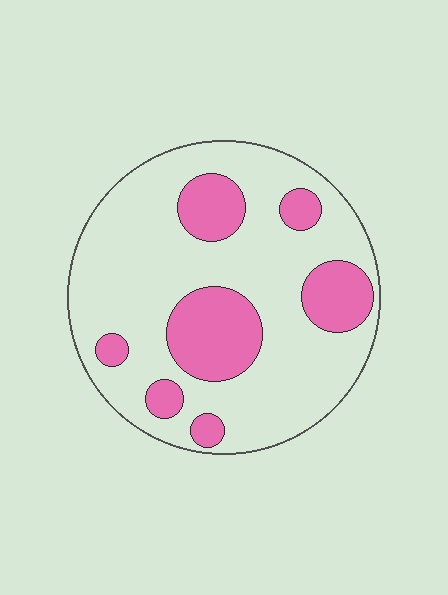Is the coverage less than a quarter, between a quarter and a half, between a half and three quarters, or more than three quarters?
Between a quarter and a half.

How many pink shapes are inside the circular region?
7.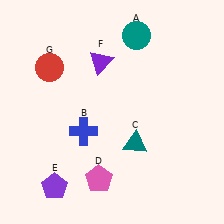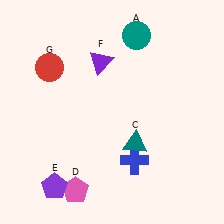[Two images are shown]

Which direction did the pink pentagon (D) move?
The pink pentagon (D) moved left.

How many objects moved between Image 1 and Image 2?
2 objects moved between the two images.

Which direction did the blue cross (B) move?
The blue cross (B) moved right.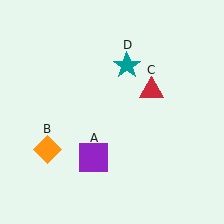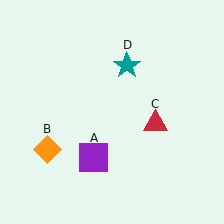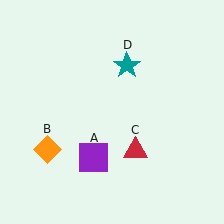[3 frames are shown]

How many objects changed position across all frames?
1 object changed position: red triangle (object C).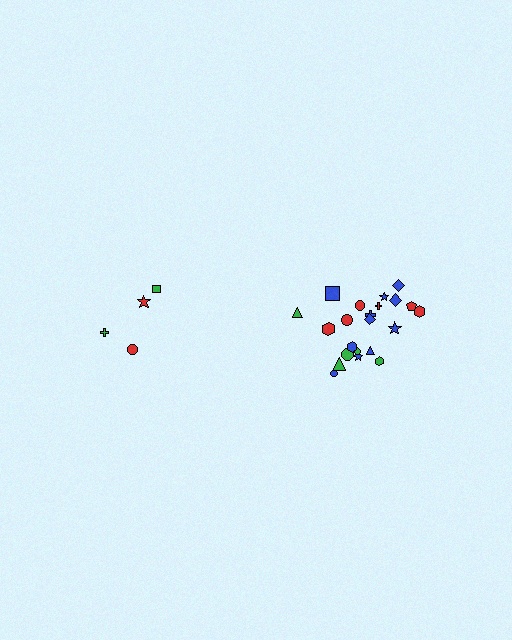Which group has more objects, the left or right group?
The right group.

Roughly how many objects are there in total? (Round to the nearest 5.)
Roughly 25 objects in total.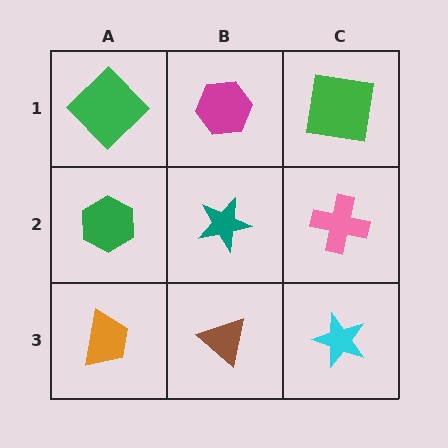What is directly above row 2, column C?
A green square.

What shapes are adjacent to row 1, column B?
A teal star (row 2, column B), a green diamond (row 1, column A), a green square (row 1, column C).